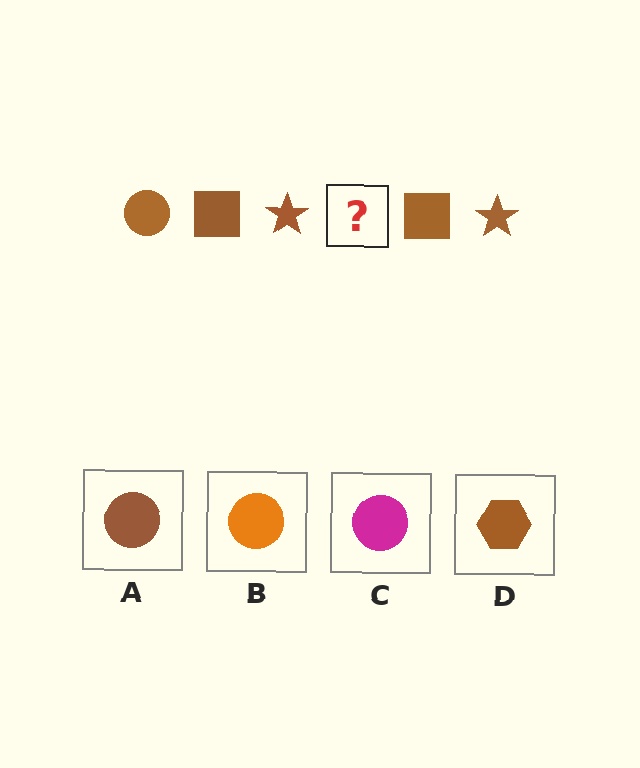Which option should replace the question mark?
Option A.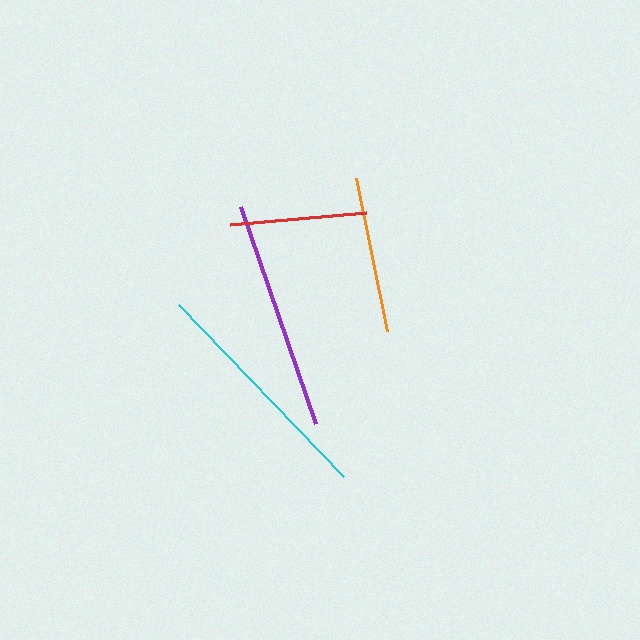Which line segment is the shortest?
The red line is the shortest at approximately 136 pixels.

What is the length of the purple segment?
The purple segment is approximately 229 pixels long.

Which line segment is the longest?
The cyan line is the longest at approximately 238 pixels.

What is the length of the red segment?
The red segment is approximately 136 pixels long.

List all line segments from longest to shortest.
From longest to shortest: cyan, purple, orange, red.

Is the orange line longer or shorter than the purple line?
The purple line is longer than the orange line.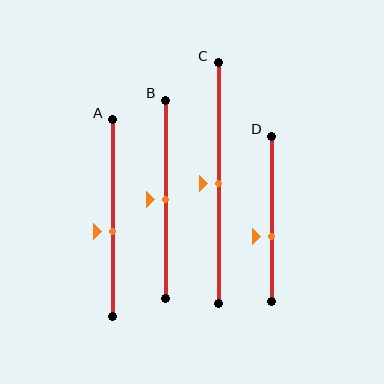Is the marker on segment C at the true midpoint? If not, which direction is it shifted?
Yes, the marker on segment C is at the true midpoint.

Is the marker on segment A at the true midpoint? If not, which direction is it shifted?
No, the marker on segment A is shifted downward by about 7% of the segment length.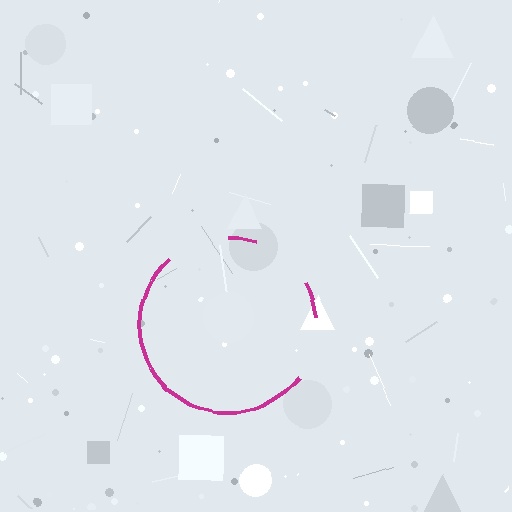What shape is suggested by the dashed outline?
The dashed outline suggests a circle.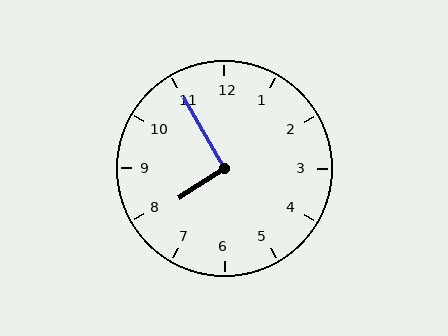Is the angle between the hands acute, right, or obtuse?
It is right.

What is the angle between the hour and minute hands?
Approximately 92 degrees.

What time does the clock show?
7:55.